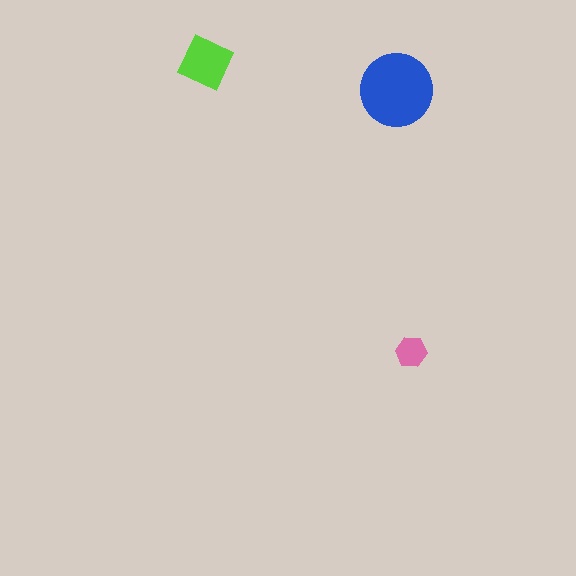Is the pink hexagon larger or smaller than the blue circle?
Smaller.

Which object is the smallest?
The pink hexagon.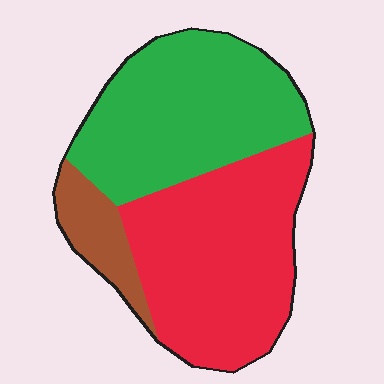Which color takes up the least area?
Brown, at roughly 10%.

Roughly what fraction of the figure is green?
Green takes up about two fifths (2/5) of the figure.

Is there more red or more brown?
Red.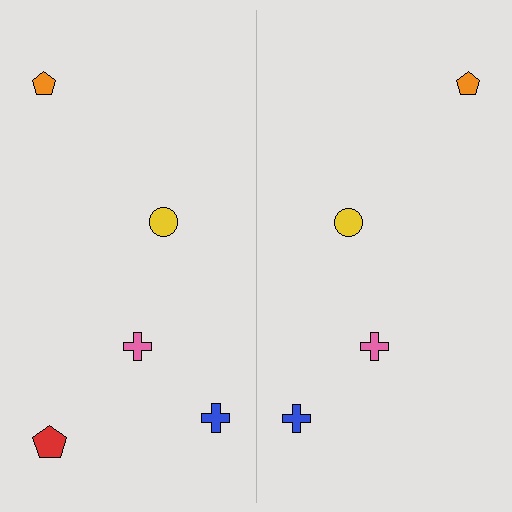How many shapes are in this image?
There are 9 shapes in this image.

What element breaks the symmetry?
A red pentagon is missing from the right side.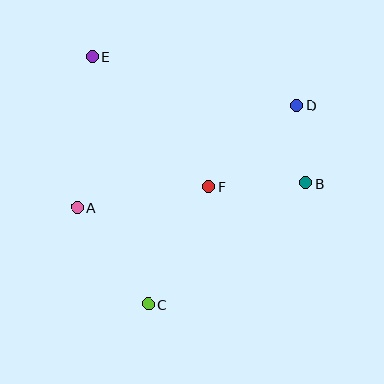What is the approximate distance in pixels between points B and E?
The distance between B and E is approximately 249 pixels.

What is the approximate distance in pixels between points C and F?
The distance between C and F is approximately 132 pixels.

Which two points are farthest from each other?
Points C and E are farthest from each other.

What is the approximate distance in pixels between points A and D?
The distance between A and D is approximately 242 pixels.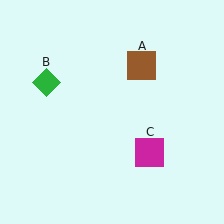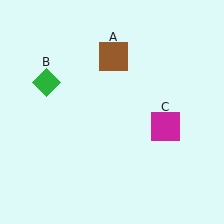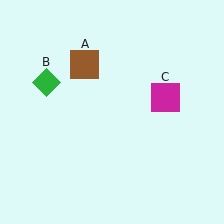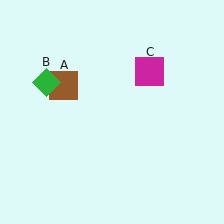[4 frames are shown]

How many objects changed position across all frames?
2 objects changed position: brown square (object A), magenta square (object C).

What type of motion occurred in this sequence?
The brown square (object A), magenta square (object C) rotated counterclockwise around the center of the scene.